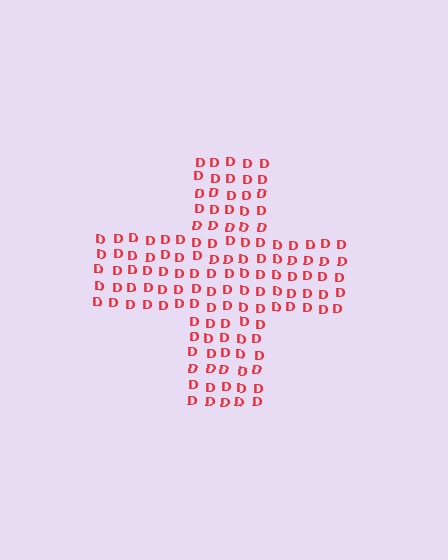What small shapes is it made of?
It is made of small letter D's.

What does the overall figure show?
The overall figure shows a cross.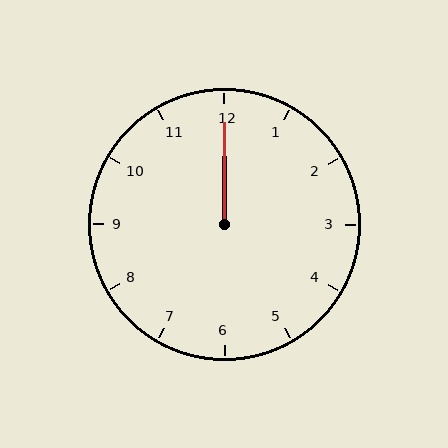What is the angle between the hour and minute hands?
Approximately 0 degrees.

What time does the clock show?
12:00.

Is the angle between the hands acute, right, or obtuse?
It is acute.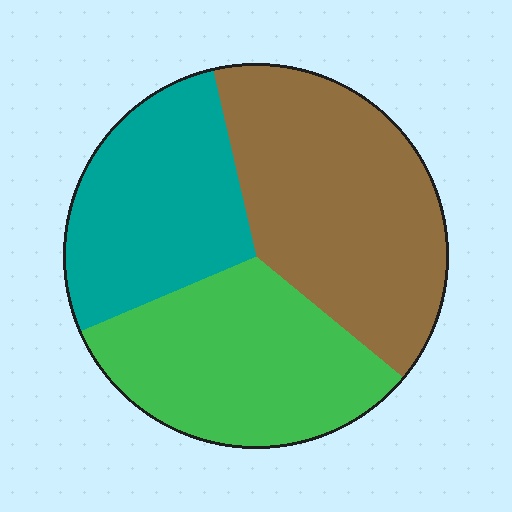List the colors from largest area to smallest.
From largest to smallest: brown, green, teal.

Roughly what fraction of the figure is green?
Green covers around 35% of the figure.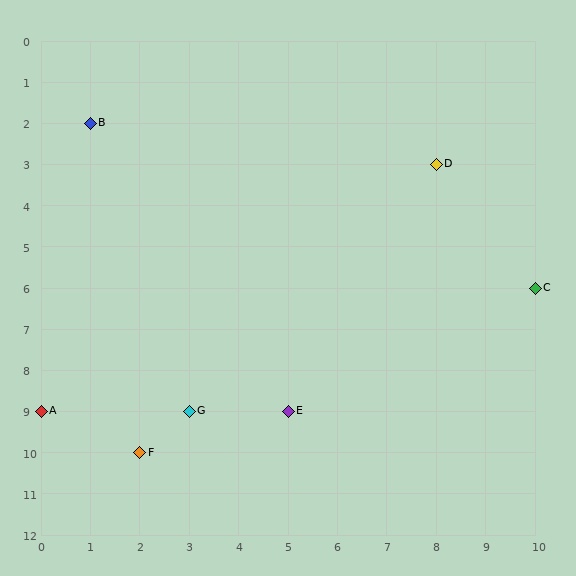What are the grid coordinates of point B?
Point B is at grid coordinates (1, 2).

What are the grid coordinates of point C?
Point C is at grid coordinates (10, 6).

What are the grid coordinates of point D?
Point D is at grid coordinates (8, 3).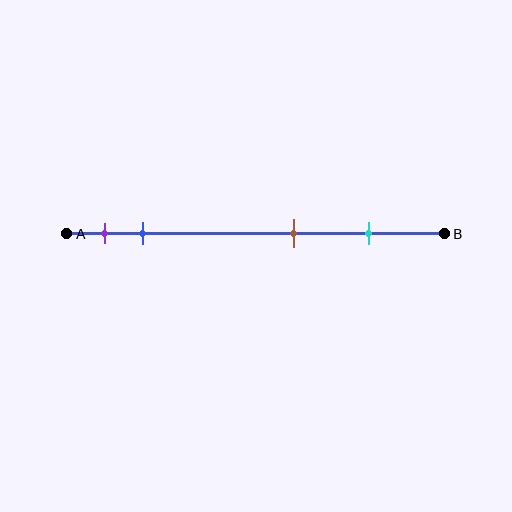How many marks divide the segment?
There are 4 marks dividing the segment.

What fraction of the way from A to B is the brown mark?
The brown mark is approximately 60% (0.6) of the way from A to B.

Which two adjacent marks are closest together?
The purple and blue marks are the closest adjacent pair.